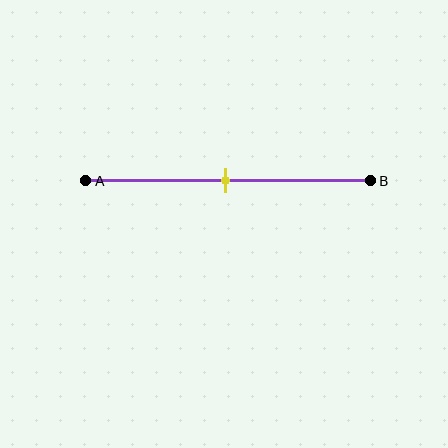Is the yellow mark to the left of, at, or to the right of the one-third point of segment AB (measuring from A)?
The yellow mark is to the right of the one-third point of segment AB.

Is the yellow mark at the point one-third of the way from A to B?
No, the mark is at about 50% from A, not at the 33% one-third point.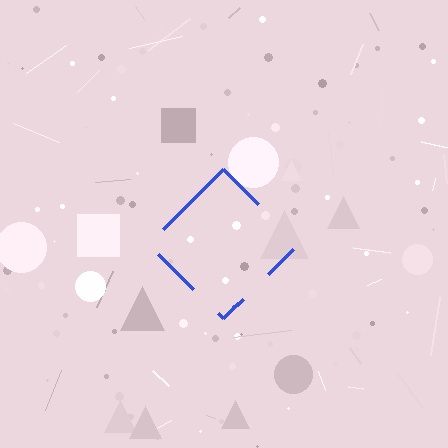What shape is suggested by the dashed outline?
The dashed outline suggests a diamond.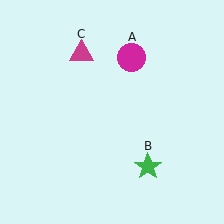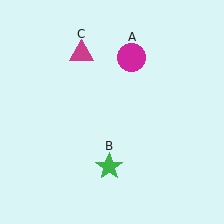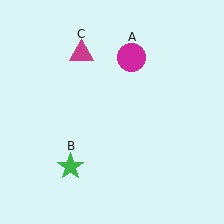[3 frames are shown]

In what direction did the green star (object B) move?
The green star (object B) moved left.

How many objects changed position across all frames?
1 object changed position: green star (object B).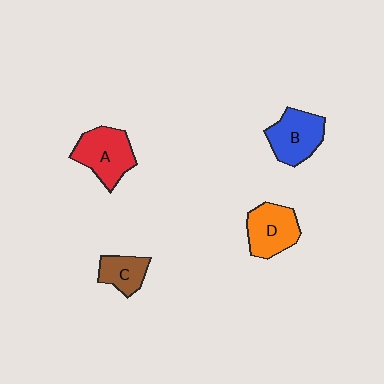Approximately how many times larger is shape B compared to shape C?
Approximately 1.5 times.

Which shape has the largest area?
Shape A (red).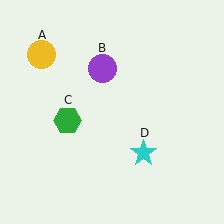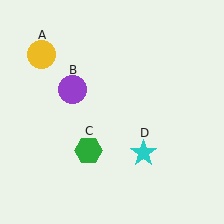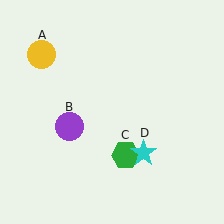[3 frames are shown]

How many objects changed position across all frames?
2 objects changed position: purple circle (object B), green hexagon (object C).